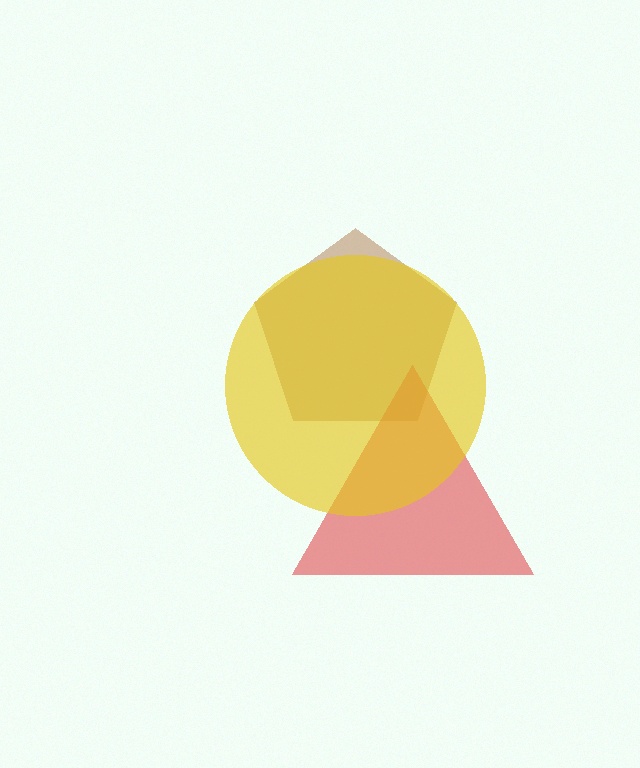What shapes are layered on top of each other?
The layered shapes are: a brown pentagon, a red triangle, a yellow circle.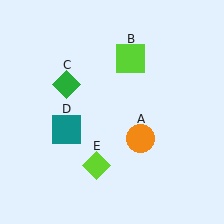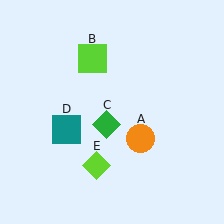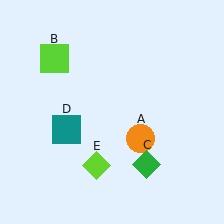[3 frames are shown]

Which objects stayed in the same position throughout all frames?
Orange circle (object A) and teal square (object D) and lime diamond (object E) remained stationary.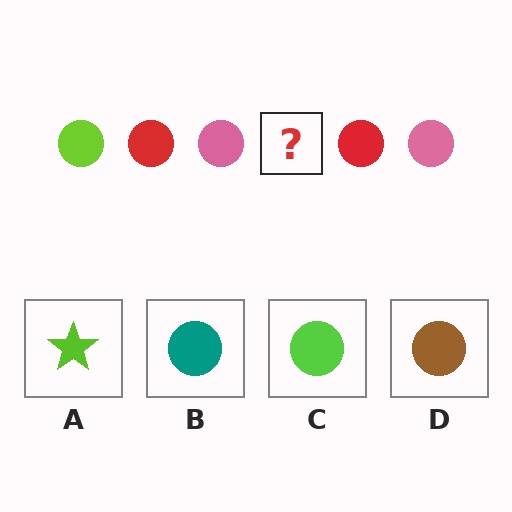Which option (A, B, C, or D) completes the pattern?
C.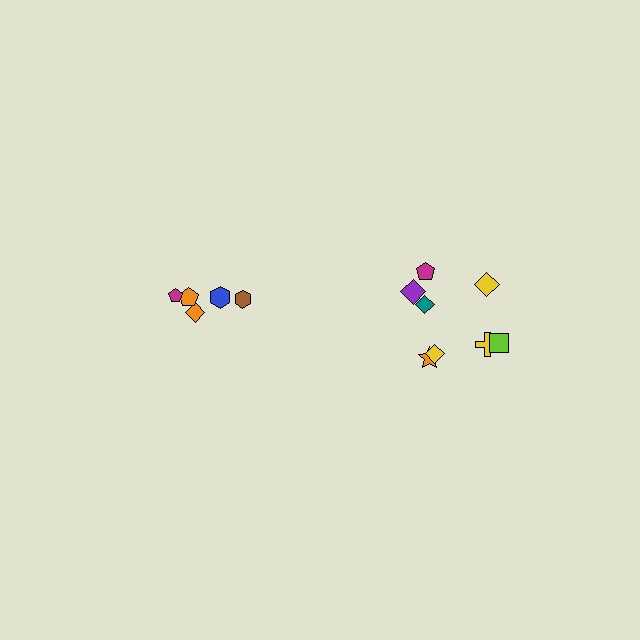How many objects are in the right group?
There are 8 objects.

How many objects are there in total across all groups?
There are 13 objects.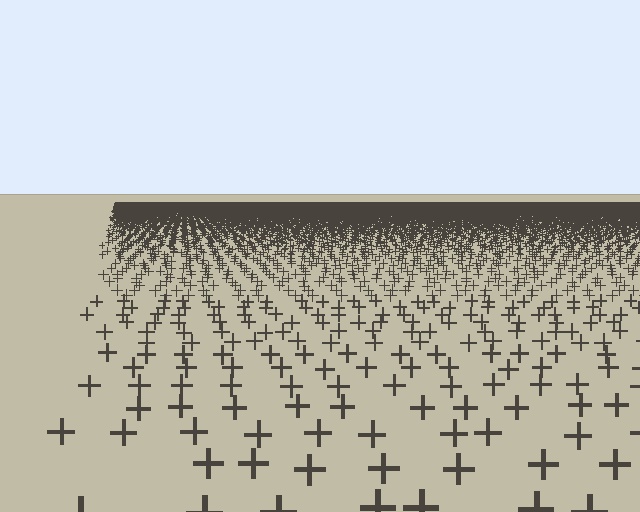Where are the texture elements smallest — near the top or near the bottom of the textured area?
Near the top.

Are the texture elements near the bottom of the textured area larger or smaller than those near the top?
Larger. Near the bottom, elements are closer to the viewer and appear at a bigger on-screen size.